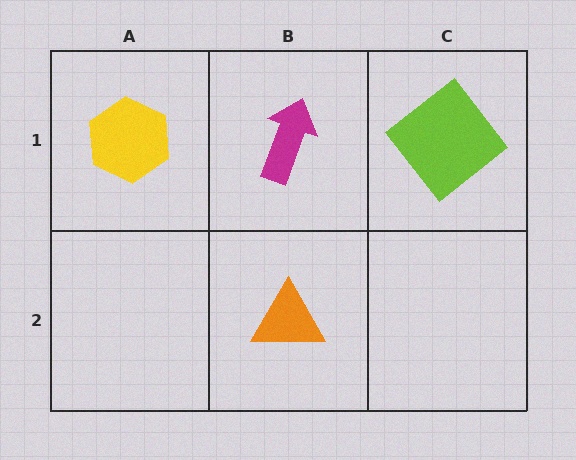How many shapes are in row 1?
3 shapes.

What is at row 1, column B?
A magenta arrow.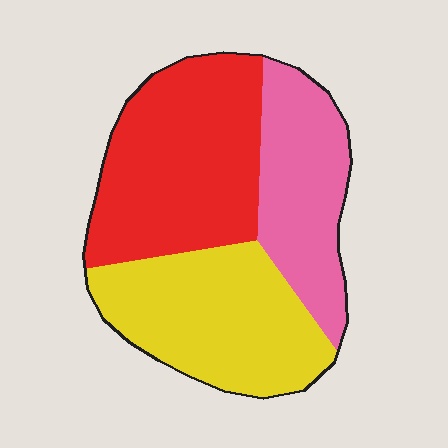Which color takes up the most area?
Red, at roughly 40%.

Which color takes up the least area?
Pink, at roughly 25%.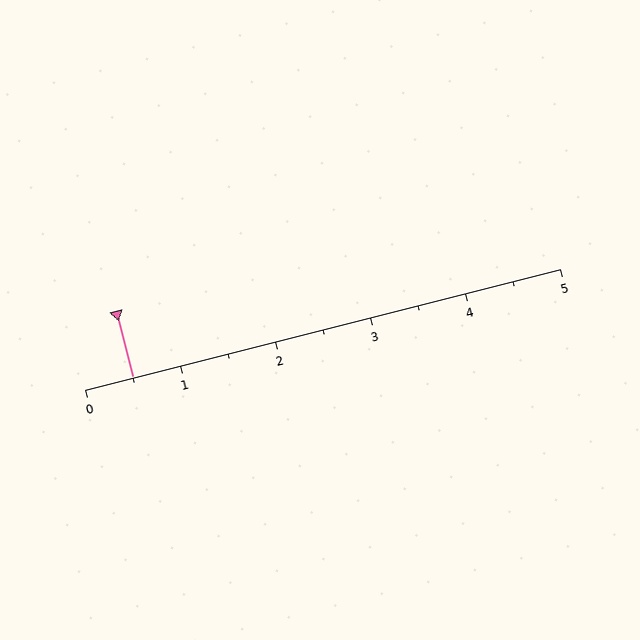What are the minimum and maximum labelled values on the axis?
The axis runs from 0 to 5.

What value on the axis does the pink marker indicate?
The marker indicates approximately 0.5.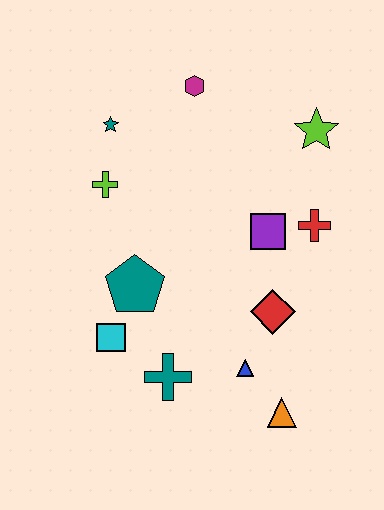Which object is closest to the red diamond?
The blue triangle is closest to the red diamond.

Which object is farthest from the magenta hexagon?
The orange triangle is farthest from the magenta hexagon.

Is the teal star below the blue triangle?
No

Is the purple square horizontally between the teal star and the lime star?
Yes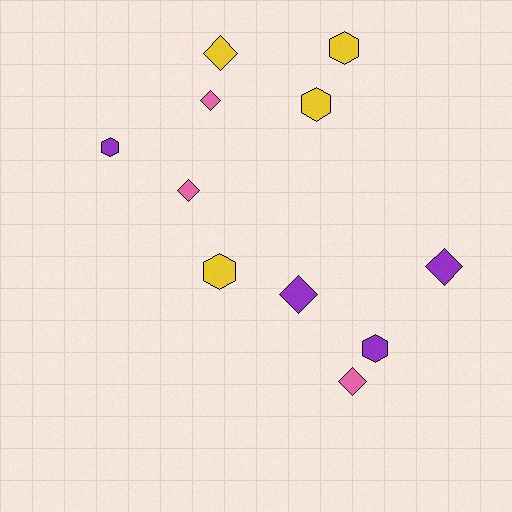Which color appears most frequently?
Purple, with 4 objects.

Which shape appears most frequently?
Diamond, with 6 objects.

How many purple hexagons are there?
There are 2 purple hexagons.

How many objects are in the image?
There are 11 objects.